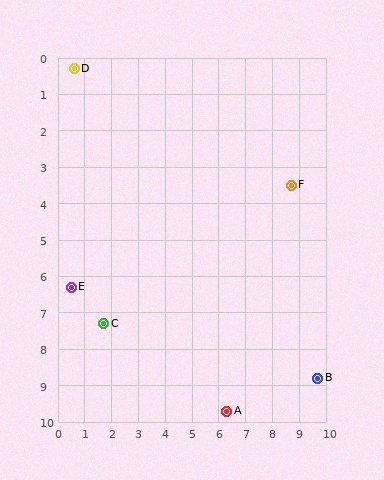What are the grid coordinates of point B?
Point B is at approximately (9.7, 8.8).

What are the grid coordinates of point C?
Point C is at approximately (1.7, 7.3).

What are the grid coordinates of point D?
Point D is at approximately (0.6, 0.3).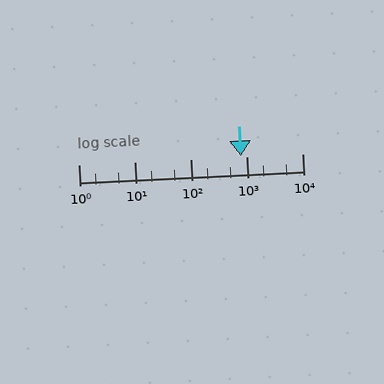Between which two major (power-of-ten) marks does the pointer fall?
The pointer is between 100 and 1000.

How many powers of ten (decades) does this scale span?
The scale spans 4 decades, from 1 to 10000.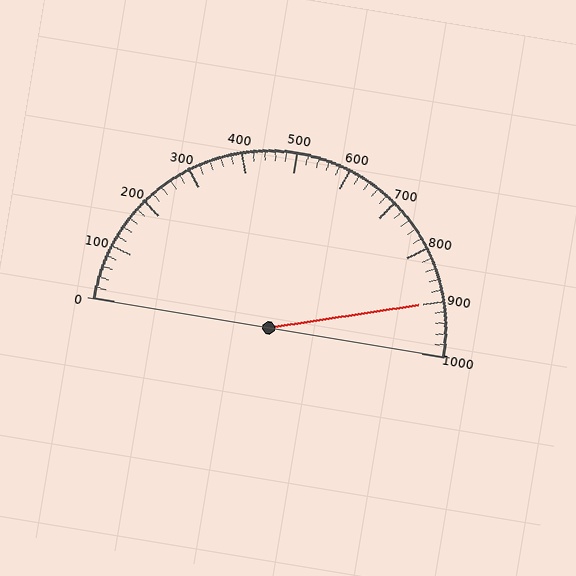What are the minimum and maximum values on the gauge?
The gauge ranges from 0 to 1000.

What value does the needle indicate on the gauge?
The needle indicates approximately 900.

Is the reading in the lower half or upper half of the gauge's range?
The reading is in the upper half of the range (0 to 1000).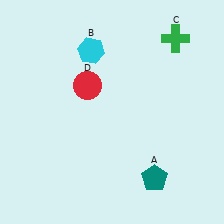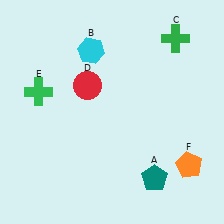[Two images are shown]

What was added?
A green cross (E), an orange pentagon (F) were added in Image 2.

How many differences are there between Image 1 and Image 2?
There are 2 differences between the two images.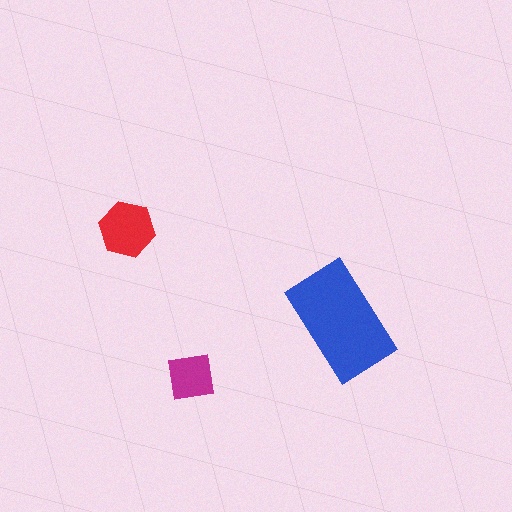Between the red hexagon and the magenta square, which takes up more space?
The red hexagon.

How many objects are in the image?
There are 3 objects in the image.